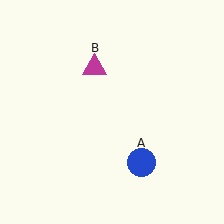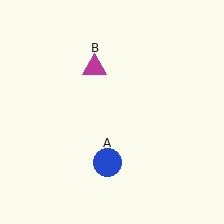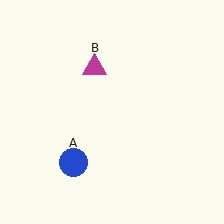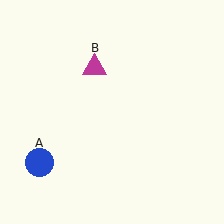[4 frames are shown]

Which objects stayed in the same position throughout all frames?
Magenta triangle (object B) remained stationary.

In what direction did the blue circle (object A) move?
The blue circle (object A) moved left.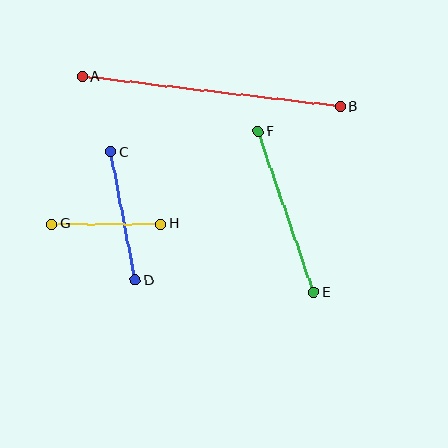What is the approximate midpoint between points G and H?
The midpoint is at approximately (106, 224) pixels.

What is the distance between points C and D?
The distance is approximately 131 pixels.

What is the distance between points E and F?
The distance is approximately 170 pixels.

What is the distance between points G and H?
The distance is approximately 109 pixels.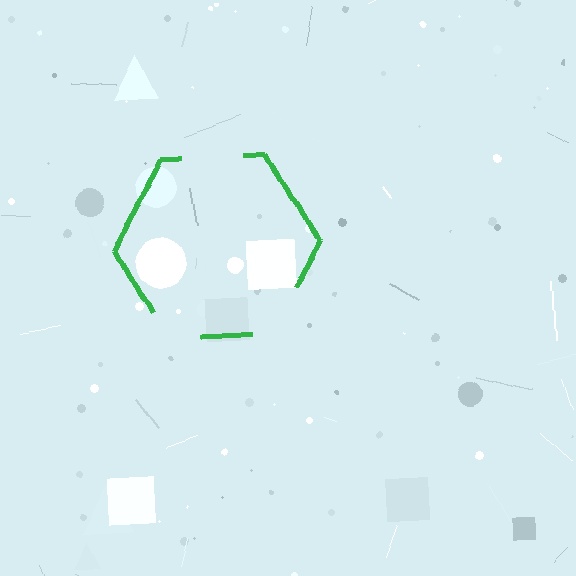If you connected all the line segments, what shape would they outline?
They would outline a hexagon.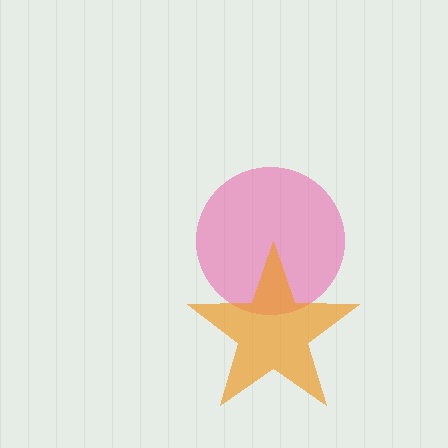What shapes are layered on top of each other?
The layered shapes are: a pink circle, an orange star.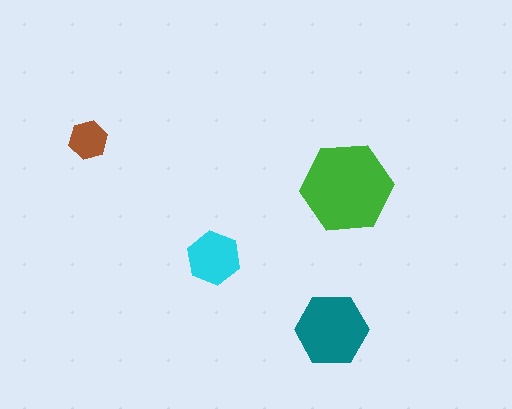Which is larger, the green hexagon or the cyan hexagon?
The green one.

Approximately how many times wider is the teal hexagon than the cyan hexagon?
About 1.5 times wider.